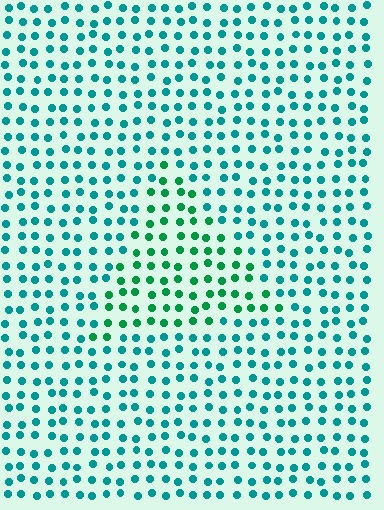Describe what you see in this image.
The image is filled with small teal elements in a uniform arrangement. A triangle-shaped region is visible where the elements are tinted to a slightly different hue, forming a subtle color boundary.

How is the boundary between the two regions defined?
The boundary is defined purely by a slight shift in hue (about 32 degrees). Spacing, size, and orientation are identical on both sides.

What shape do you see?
I see a triangle.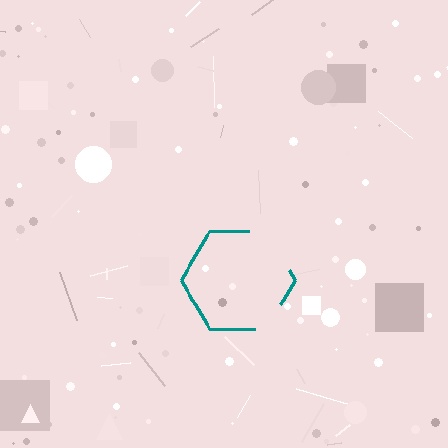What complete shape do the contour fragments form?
The contour fragments form a hexagon.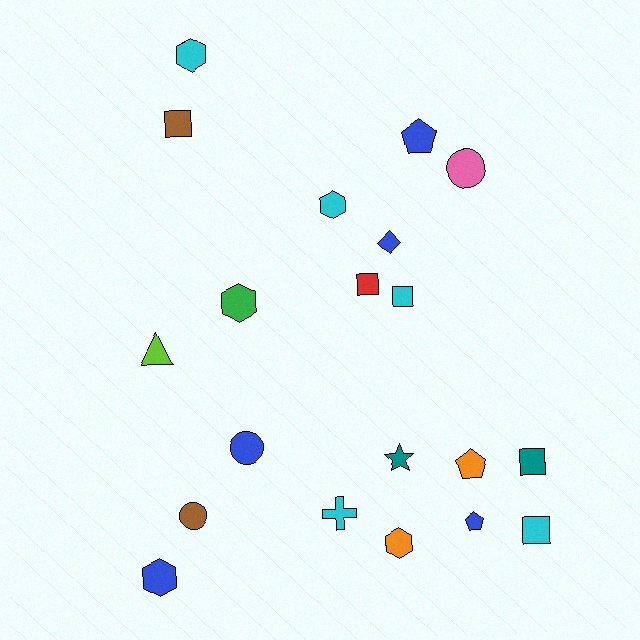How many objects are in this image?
There are 20 objects.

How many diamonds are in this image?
There is 1 diamond.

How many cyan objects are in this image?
There are 5 cyan objects.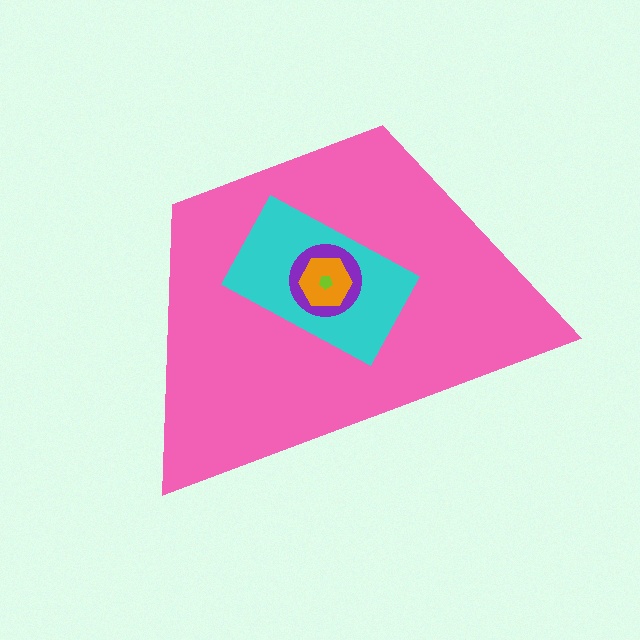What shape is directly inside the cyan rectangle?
The purple circle.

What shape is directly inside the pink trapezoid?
The cyan rectangle.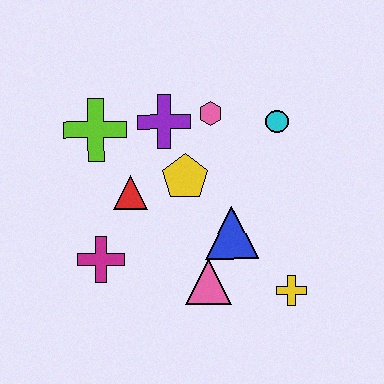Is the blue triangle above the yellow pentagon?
No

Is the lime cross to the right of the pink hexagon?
No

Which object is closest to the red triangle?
The yellow pentagon is closest to the red triangle.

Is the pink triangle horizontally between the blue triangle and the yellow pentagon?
Yes